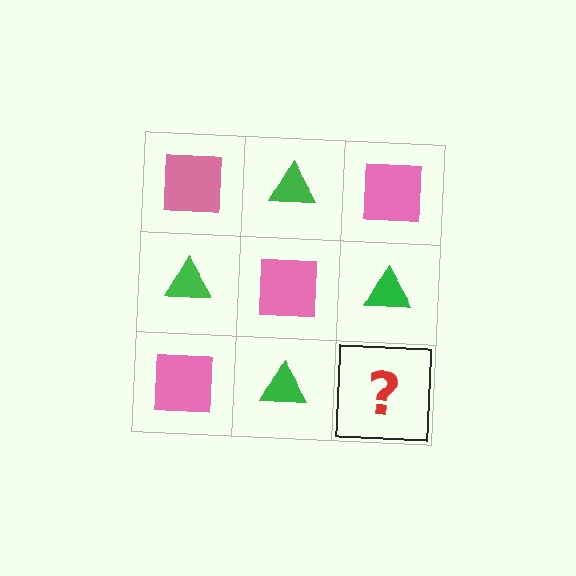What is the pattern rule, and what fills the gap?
The rule is that it alternates pink square and green triangle in a checkerboard pattern. The gap should be filled with a pink square.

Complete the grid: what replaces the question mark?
The question mark should be replaced with a pink square.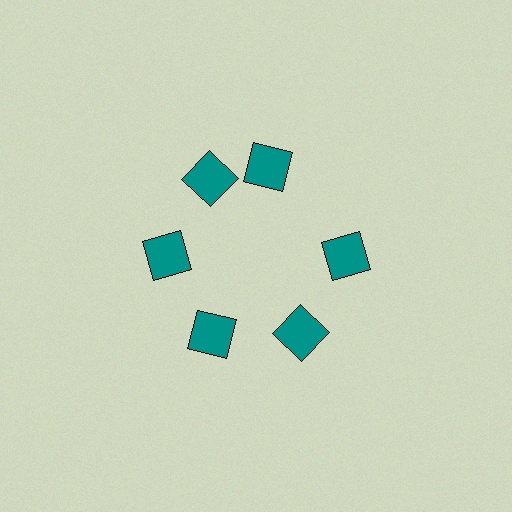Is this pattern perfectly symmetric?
No. The 6 teal squares are arranged in a ring, but one element near the 1 o'clock position is rotated out of alignment along the ring, breaking the 6-fold rotational symmetry.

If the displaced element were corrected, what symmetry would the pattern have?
It would have 6-fold rotational symmetry — the pattern would map onto itself every 60 degrees.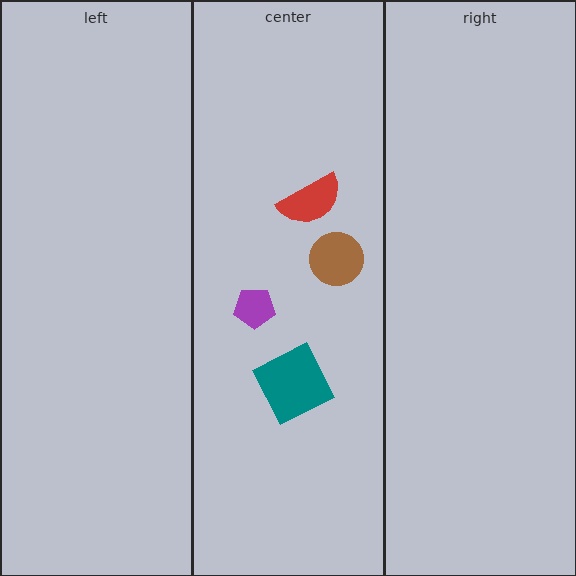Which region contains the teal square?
The center region.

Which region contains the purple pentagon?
The center region.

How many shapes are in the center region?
4.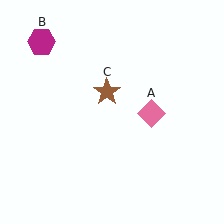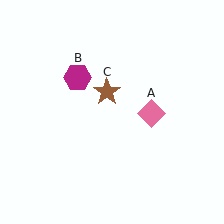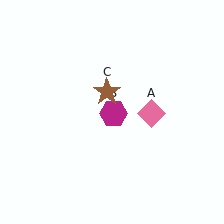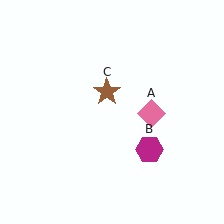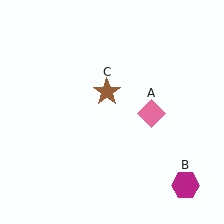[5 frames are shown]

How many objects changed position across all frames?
1 object changed position: magenta hexagon (object B).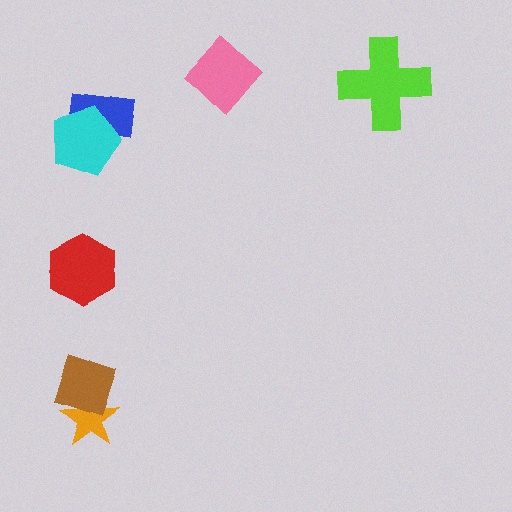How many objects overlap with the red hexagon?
0 objects overlap with the red hexagon.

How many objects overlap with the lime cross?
0 objects overlap with the lime cross.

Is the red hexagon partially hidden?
No, no other shape covers it.